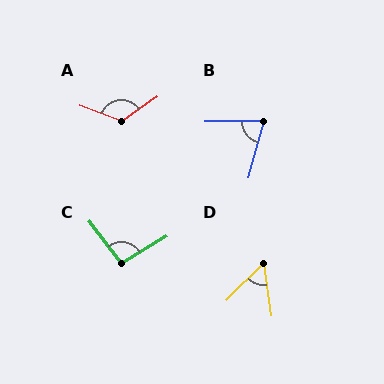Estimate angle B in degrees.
Approximately 74 degrees.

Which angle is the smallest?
D, at approximately 53 degrees.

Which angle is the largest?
A, at approximately 125 degrees.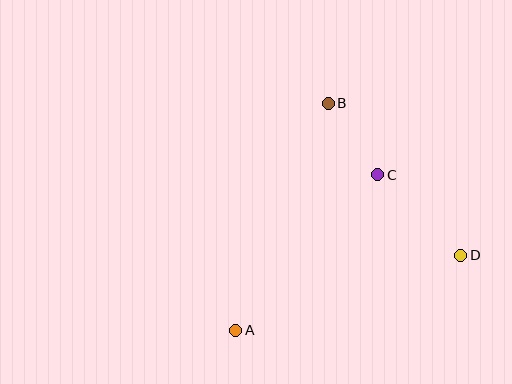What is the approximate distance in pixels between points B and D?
The distance between B and D is approximately 202 pixels.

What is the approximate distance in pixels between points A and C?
The distance between A and C is approximately 210 pixels.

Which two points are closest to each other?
Points B and C are closest to each other.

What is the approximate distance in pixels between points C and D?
The distance between C and D is approximately 116 pixels.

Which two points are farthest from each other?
Points A and B are farthest from each other.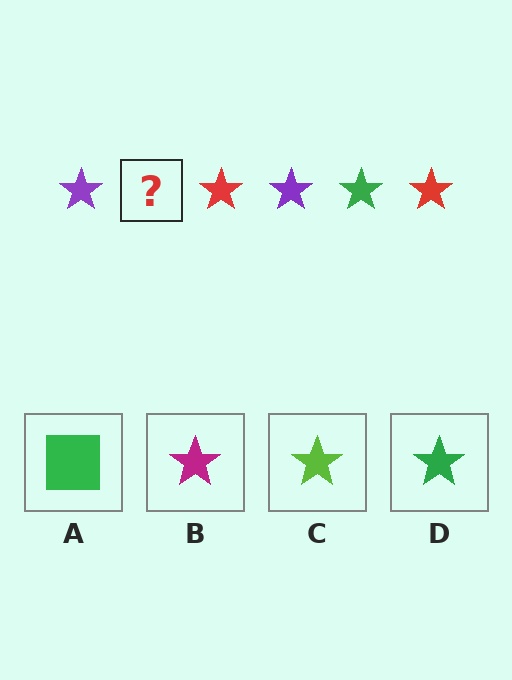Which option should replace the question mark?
Option D.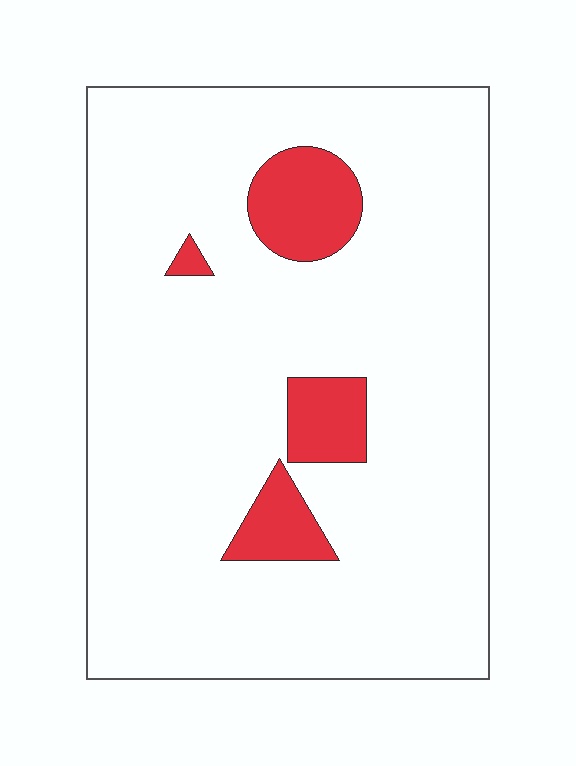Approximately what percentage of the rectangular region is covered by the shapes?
Approximately 10%.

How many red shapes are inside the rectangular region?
4.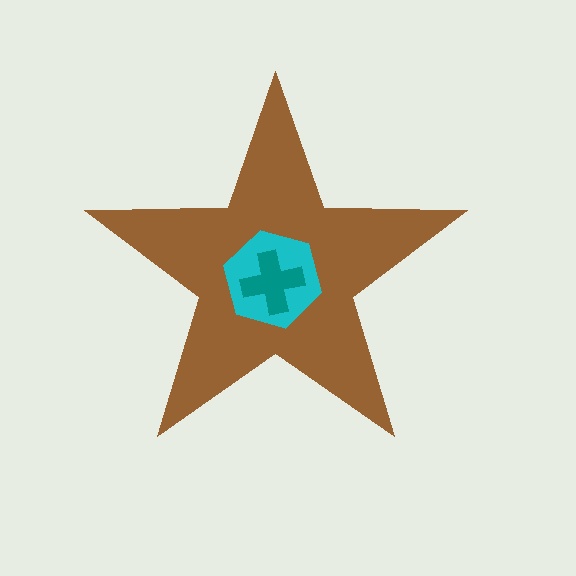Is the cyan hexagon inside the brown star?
Yes.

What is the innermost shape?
The teal cross.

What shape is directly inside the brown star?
The cyan hexagon.